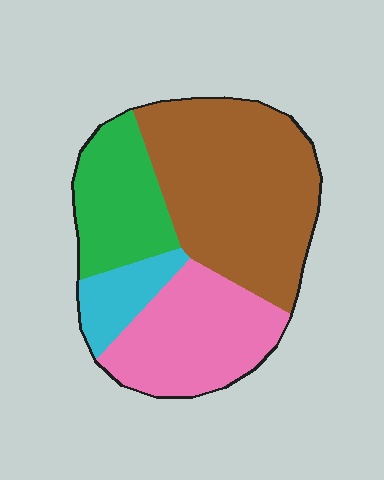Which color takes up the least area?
Cyan, at roughly 10%.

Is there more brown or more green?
Brown.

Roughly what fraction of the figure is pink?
Pink takes up about one quarter (1/4) of the figure.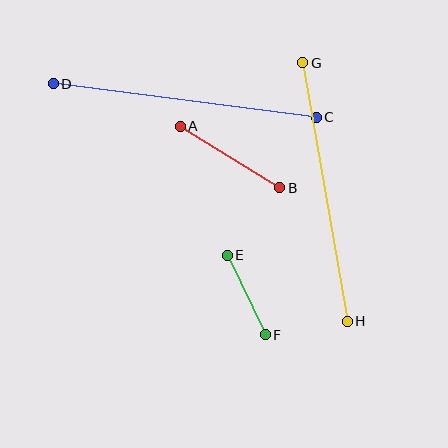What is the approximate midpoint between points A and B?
The midpoint is at approximately (230, 157) pixels.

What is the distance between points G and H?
The distance is approximately 262 pixels.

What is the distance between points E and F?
The distance is approximately 88 pixels.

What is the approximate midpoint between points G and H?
The midpoint is at approximately (325, 192) pixels.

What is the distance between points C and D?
The distance is approximately 265 pixels.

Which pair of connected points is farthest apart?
Points C and D are farthest apart.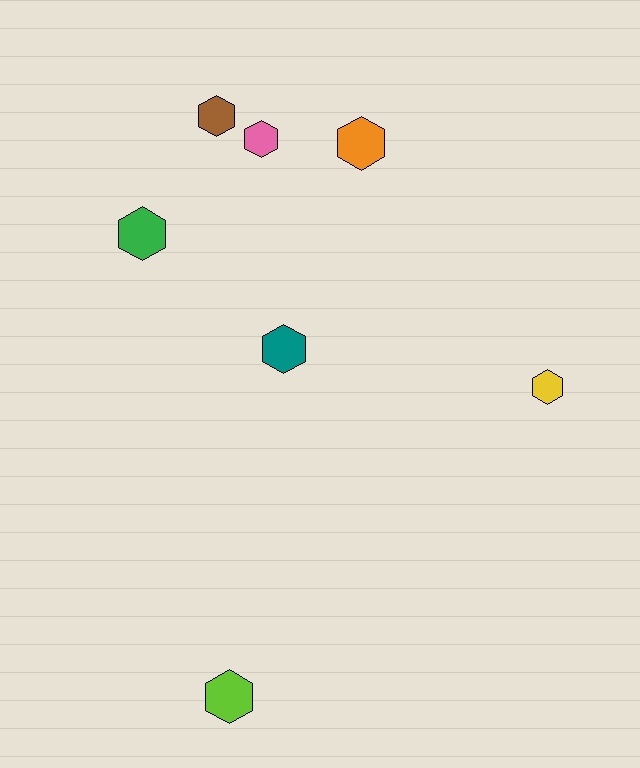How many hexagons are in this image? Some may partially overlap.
There are 7 hexagons.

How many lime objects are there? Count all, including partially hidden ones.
There is 1 lime object.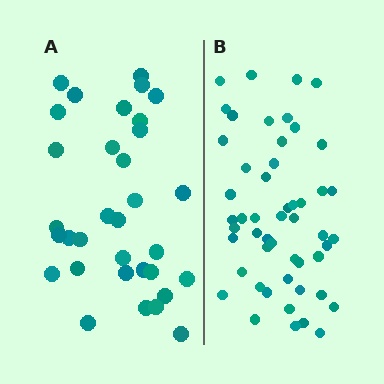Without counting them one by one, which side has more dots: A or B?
Region B (the right region) has more dots.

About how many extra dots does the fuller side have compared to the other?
Region B has approximately 20 more dots than region A.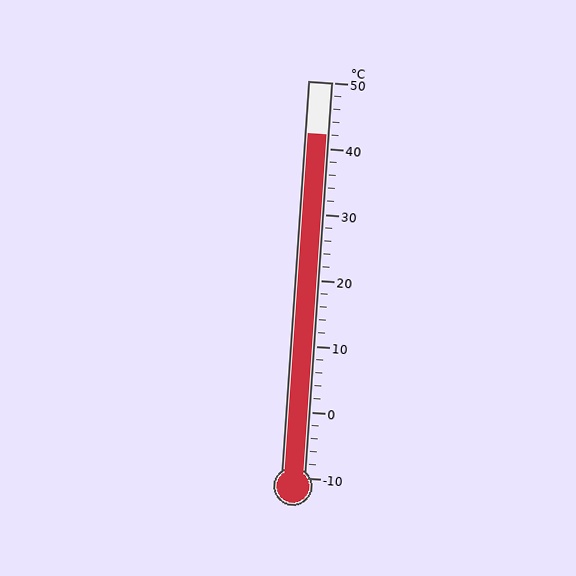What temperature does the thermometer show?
The thermometer shows approximately 42°C.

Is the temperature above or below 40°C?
The temperature is above 40°C.